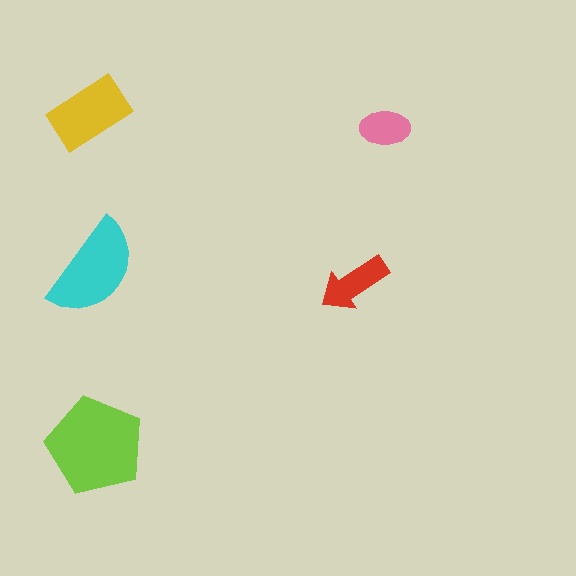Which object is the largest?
The lime pentagon.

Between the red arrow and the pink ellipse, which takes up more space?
The red arrow.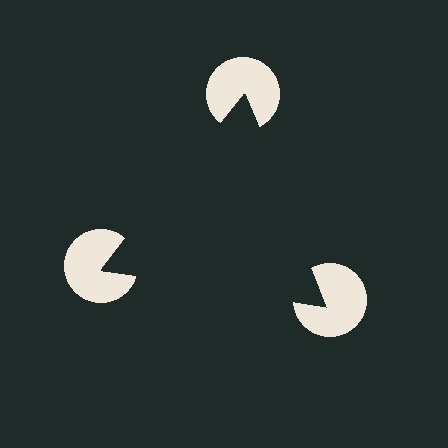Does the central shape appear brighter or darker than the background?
It typically appears slightly darker than the background, even though no actual brightness change is drawn.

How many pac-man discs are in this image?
There are 3 — one at each vertex of the illusory triangle.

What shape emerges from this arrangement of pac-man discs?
An illusory triangle — its edges are inferred from the aligned wedge cuts in the pac-man discs, not physically drawn.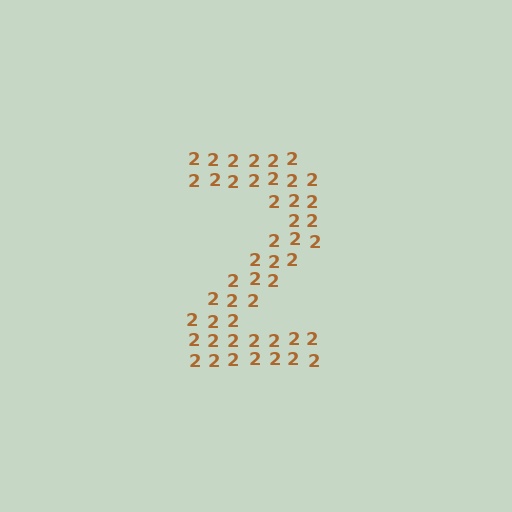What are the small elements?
The small elements are digit 2's.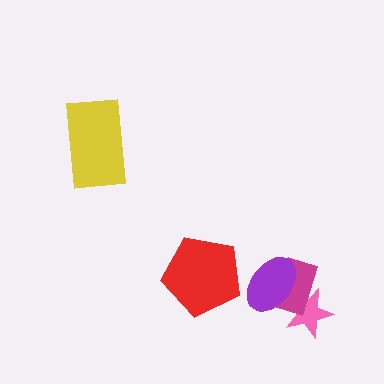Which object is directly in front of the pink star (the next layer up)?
The magenta rectangle is directly in front of the pink star.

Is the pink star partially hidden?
Yes, it is partially covered by another shape.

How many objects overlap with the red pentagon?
0 objects overlap with the red pentagon.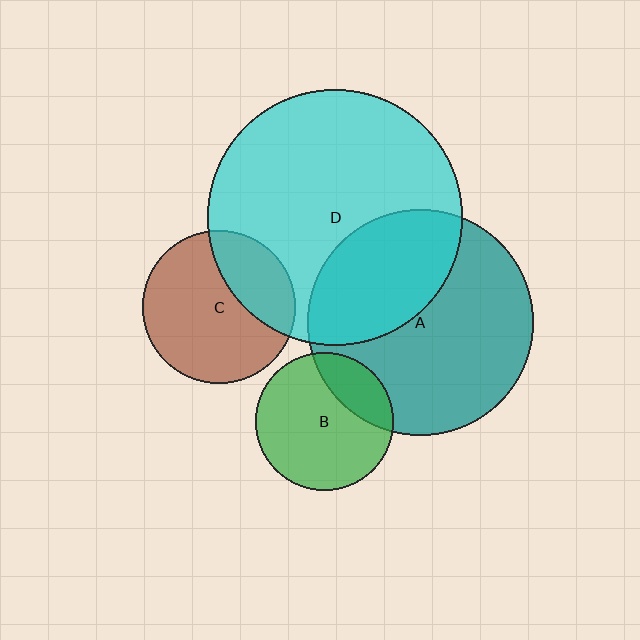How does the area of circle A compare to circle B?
Approximately 2.7 times.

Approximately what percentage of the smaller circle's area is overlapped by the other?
Approximately 30%.